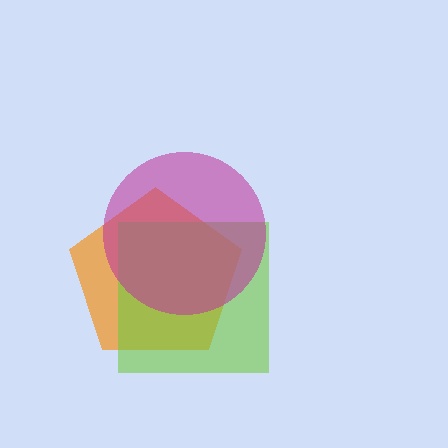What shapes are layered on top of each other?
The layered shapes are: an orange pentagon, a lime square, a magenta circle.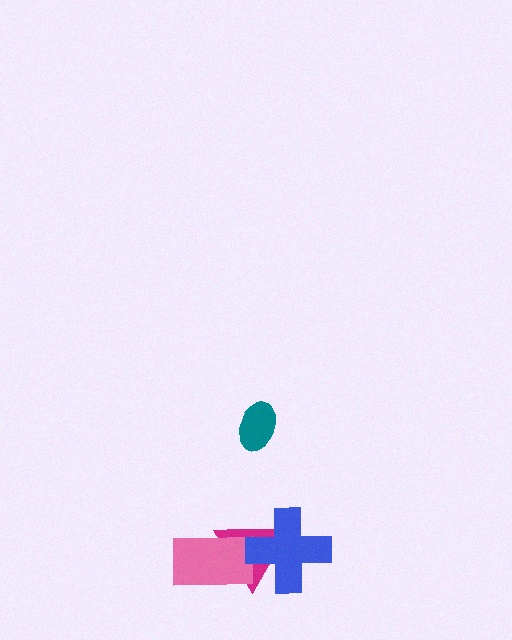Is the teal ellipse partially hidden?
No, no other shape covers it.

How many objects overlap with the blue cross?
1 object overlaps with the blue cross.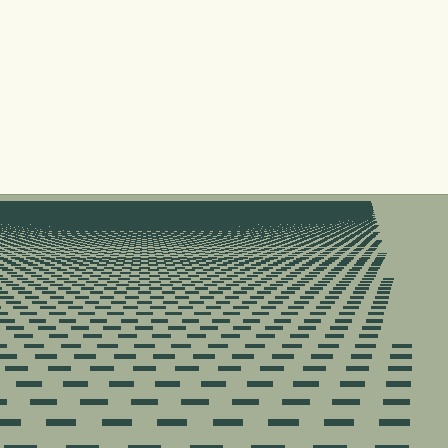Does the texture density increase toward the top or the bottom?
Density increases toward the top.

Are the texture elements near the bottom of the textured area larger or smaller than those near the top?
Larger. Near the bottom, elements are closer to the viewer and appear at a bigger on-screen size.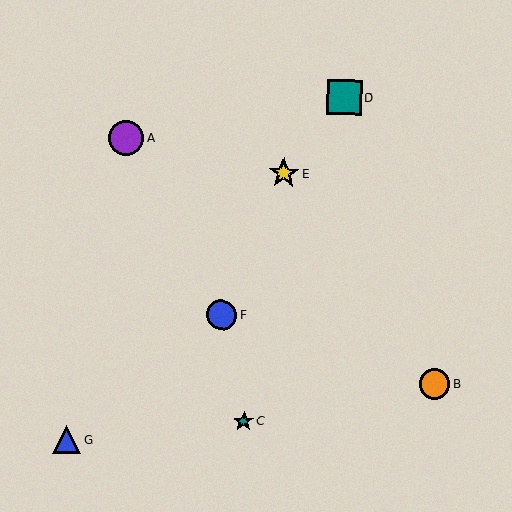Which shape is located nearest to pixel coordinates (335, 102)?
The teal square (labeled D) at (345, 98) is nearest to that location.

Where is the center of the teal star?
The center of the teal star is at (244, 421).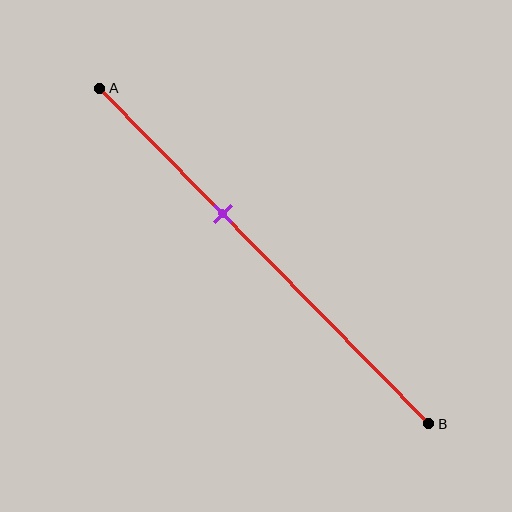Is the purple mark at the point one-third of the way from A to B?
No, the mark is at about 35% from A, not at the 33% one-third point.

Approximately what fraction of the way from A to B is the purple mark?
The purple mark is approximately 35% of the way from A to B.